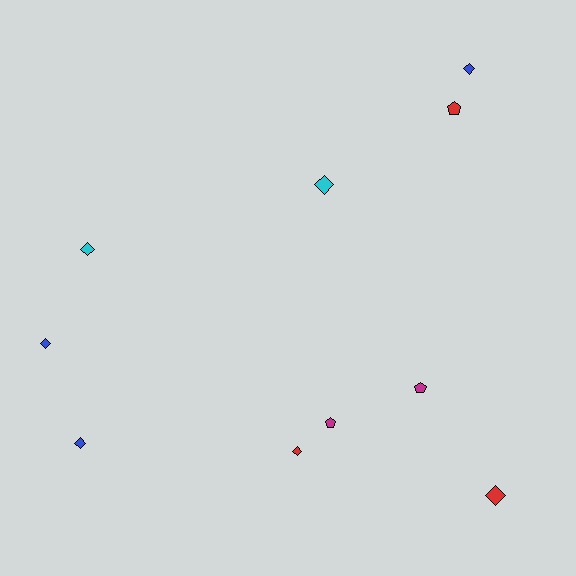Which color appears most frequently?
Blue, with 3 objects.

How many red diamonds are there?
There are 2 red diamonds.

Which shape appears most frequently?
Diamond, with 7 objects.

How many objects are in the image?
There are 10 objects.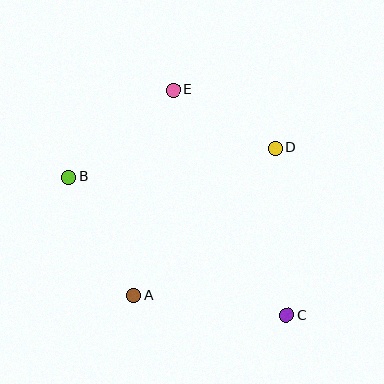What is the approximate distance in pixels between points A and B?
The distance between A and B is approximately 135 pixels.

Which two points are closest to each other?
Points D and E are closest to each other.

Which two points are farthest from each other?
Points B and C are farthest from each other.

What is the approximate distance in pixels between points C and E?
The distance between C and E is approximately 253 pixels.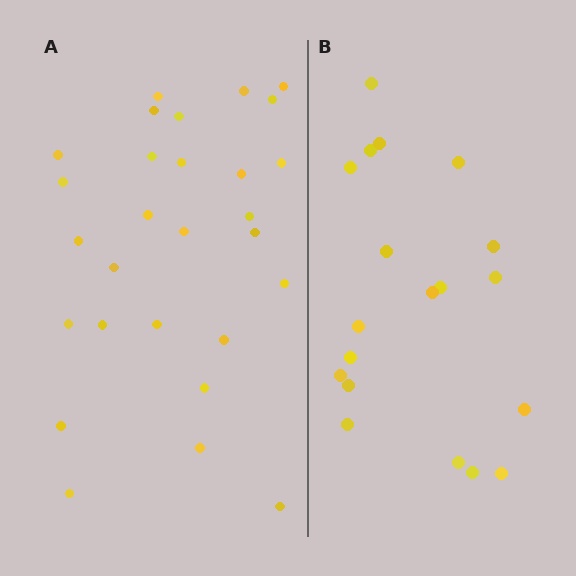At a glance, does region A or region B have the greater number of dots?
Region A (the left region) has more dots.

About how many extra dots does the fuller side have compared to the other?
Region A has roughly 8 or so more dots than region B.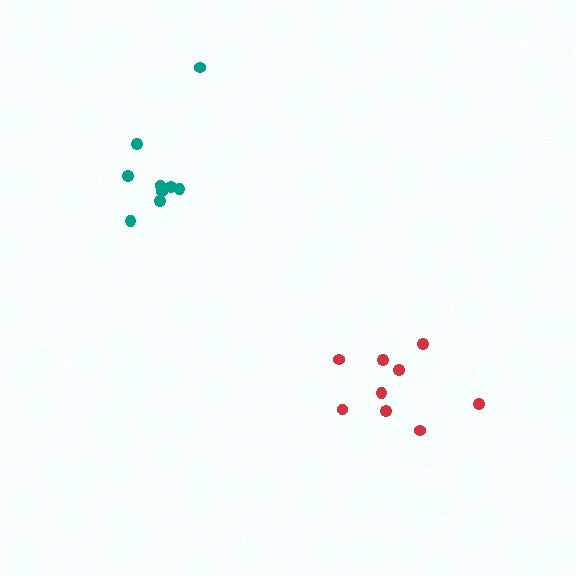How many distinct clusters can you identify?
There are 2 distinct clusters.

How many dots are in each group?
Group 1: 9 dots, Group 2: 9 dots (18 total).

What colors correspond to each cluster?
The clusters are colored: teal, red.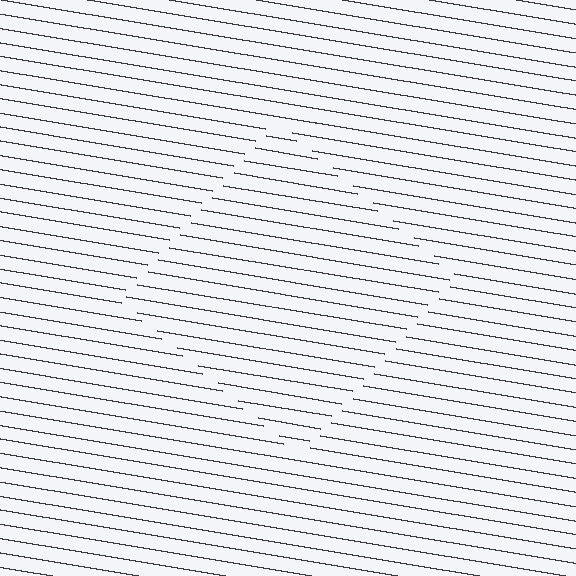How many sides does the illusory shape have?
4 sides — the line-ends trace a square.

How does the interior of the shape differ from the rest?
The interior of the shape contains the same grating, shifted by half a period — the contour is defined by the phase discontinuity where line-ends from the inner and outer gratings abut.